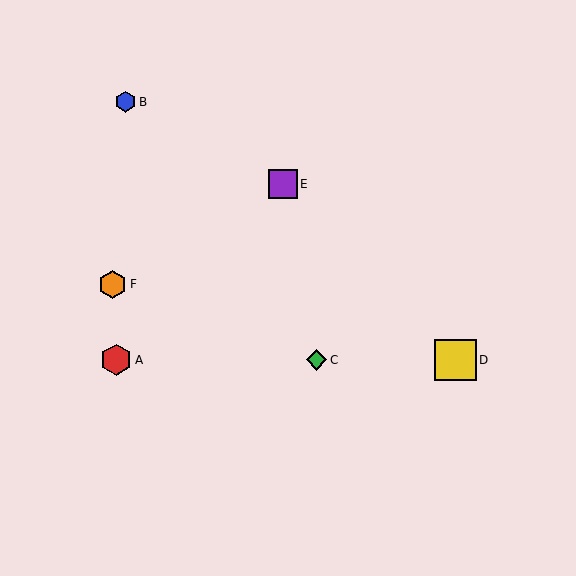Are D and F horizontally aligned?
No, D is at y≈360 and F is at y≈284.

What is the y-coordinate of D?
Object D is at y≈360.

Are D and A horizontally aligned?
Yes, both are at y≈360.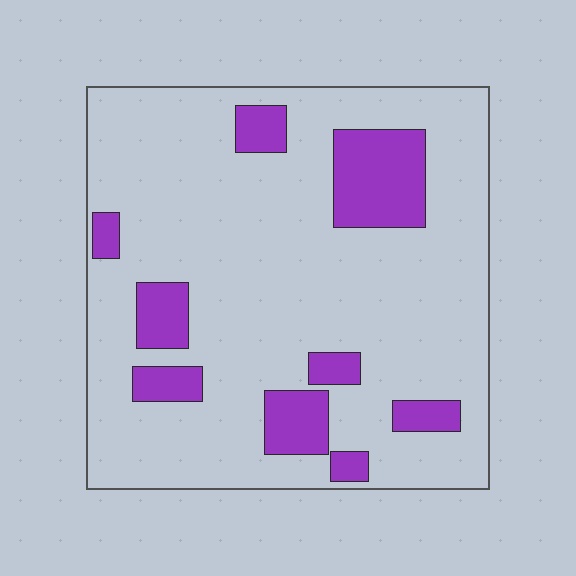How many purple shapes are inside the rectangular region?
9.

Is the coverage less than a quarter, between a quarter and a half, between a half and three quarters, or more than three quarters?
Less than a quarter.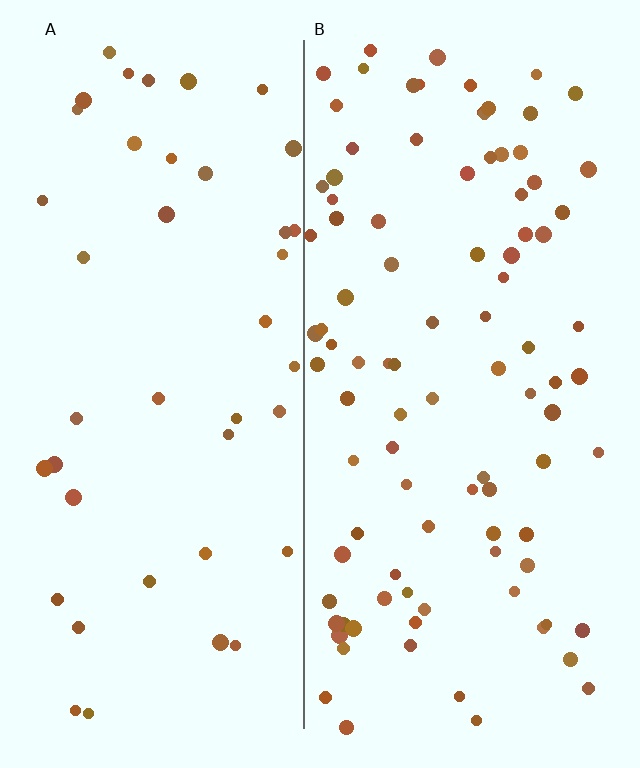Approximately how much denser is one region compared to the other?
Approximately 2.3× — region B over region A.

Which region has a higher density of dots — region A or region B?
B (the right).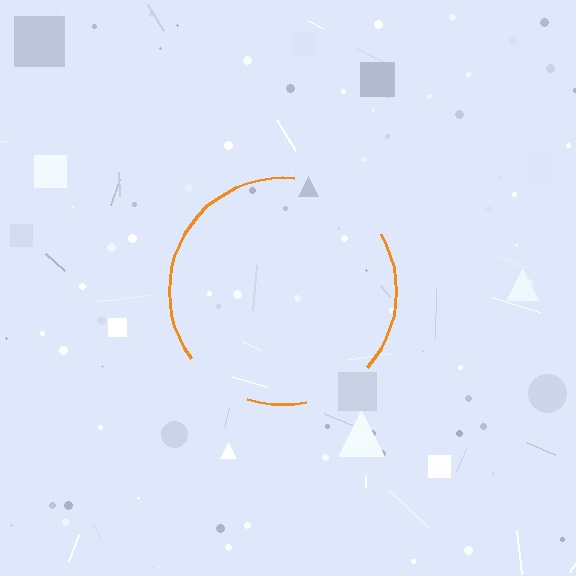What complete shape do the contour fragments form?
The contour fragments form a circle.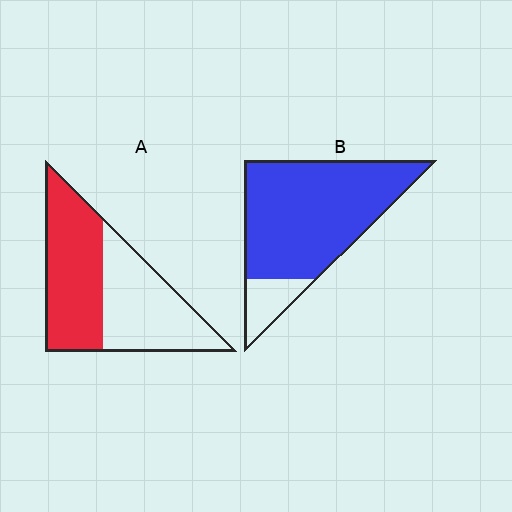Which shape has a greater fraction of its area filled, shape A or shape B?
Shape B.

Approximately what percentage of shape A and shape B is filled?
A is approximately 50% and B is approximately 85%.